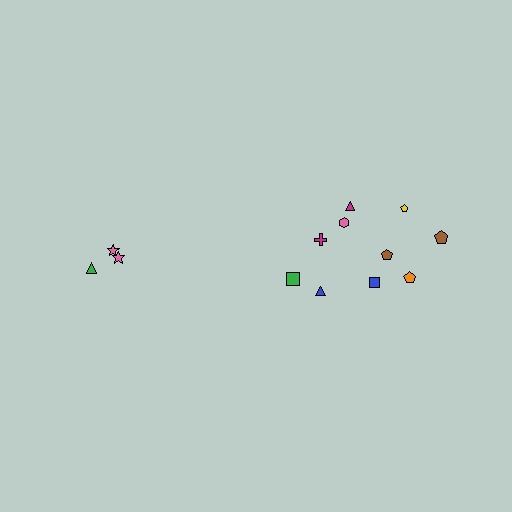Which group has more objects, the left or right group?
The right group.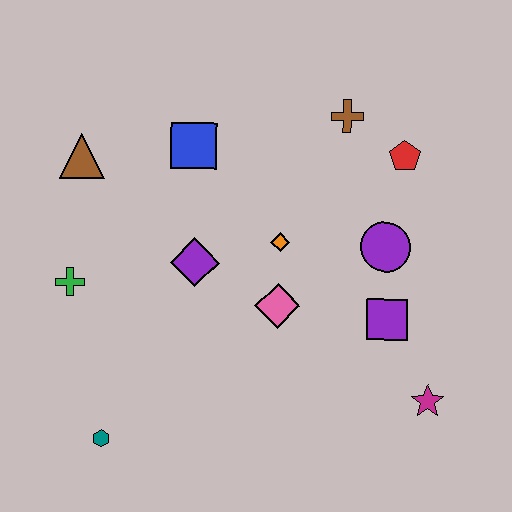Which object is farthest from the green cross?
The magenta star is farthest from the green cross.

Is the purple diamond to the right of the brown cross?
No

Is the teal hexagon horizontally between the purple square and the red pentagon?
No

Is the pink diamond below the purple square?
No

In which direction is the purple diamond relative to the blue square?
The purple diamond is below the blue square.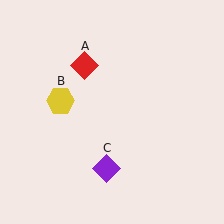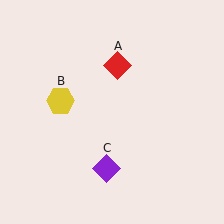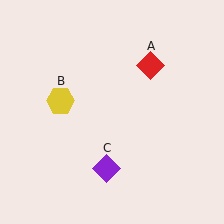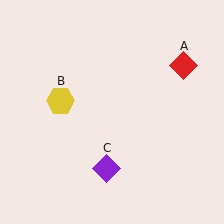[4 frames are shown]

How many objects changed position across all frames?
1 object changed position: red diamond (object A).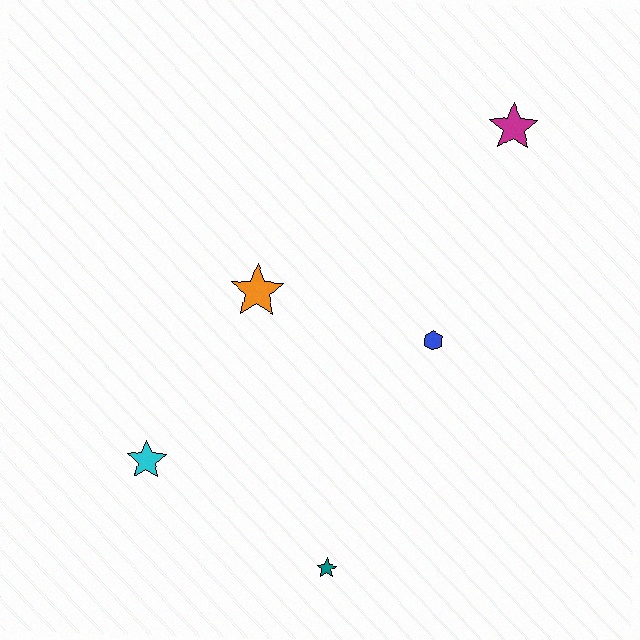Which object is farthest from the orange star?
The magenta star is farthest from the orange star.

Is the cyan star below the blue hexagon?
Yes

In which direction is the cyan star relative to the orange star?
The cyan star is below the orange star.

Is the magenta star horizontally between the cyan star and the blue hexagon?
No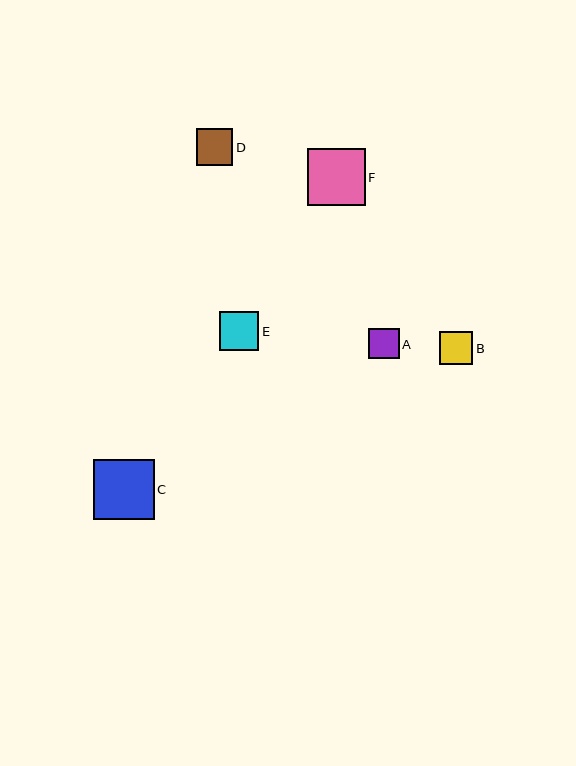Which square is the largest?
Square C is the largest with a size of approximately 60 pixels.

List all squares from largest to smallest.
From largest to smallest: C, F, E, D, B, A.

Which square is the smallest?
Square A is the smallest with a size of approximately 31 pixels.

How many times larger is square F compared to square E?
Square F is approximately 1.5 times the size of square E.